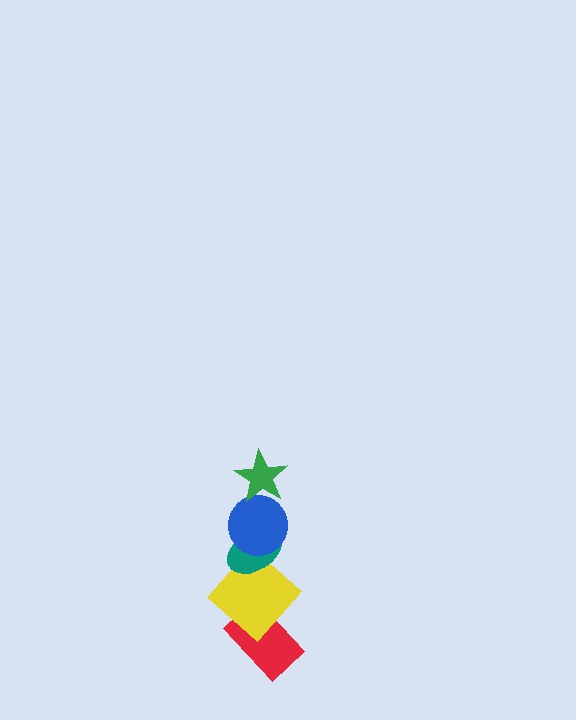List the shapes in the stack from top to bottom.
From top to bottom: the green star, the blue circle, the teal ellipse, the yellow diamond, the red rectangle.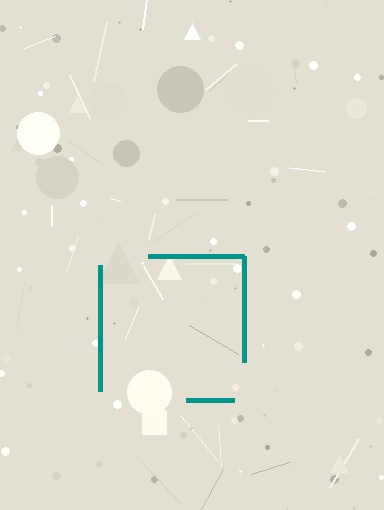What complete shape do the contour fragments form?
The contour fragments form a square.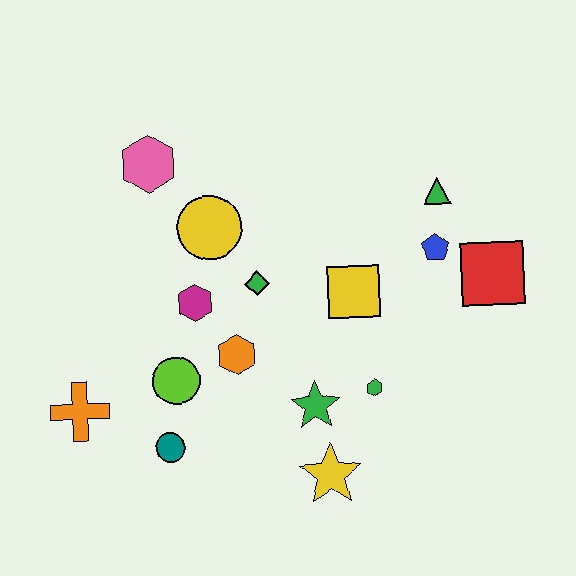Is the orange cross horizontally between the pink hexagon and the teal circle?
No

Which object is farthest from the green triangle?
The orange cross is farthest from the green triangle.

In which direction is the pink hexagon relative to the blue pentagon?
The pink hexagon is to the left of the blue pentagon.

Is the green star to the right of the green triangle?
No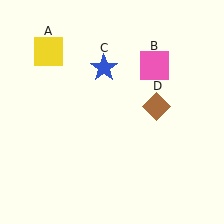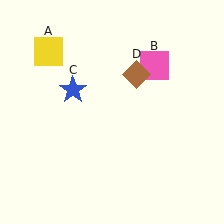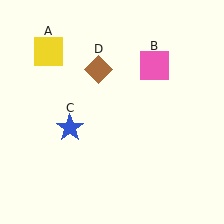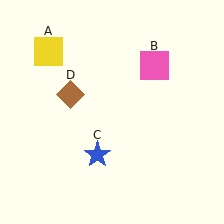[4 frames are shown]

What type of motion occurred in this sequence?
The blue star (object C), brown diamond (object D) rotated counterclockwise around the center of the scene.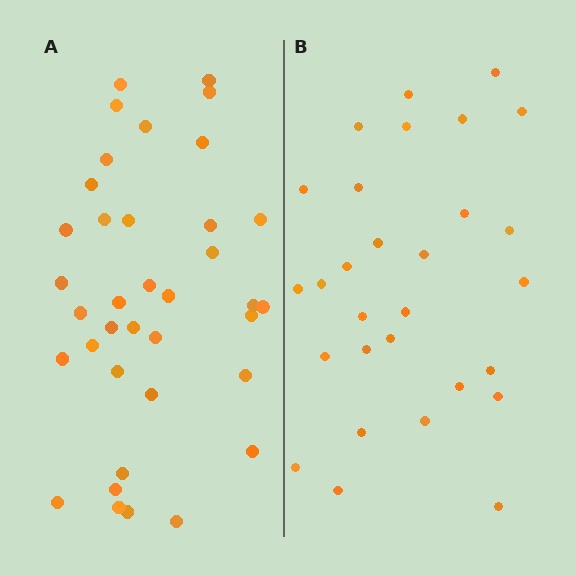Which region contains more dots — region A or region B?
Region A (the left region) has more dots.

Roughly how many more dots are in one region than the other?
Region A has roughly 8 or so more dots than region B.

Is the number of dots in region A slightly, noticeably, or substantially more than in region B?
Region A has noticeably more, but not dramatically so. The ratio is roughly 1.3 to 1.